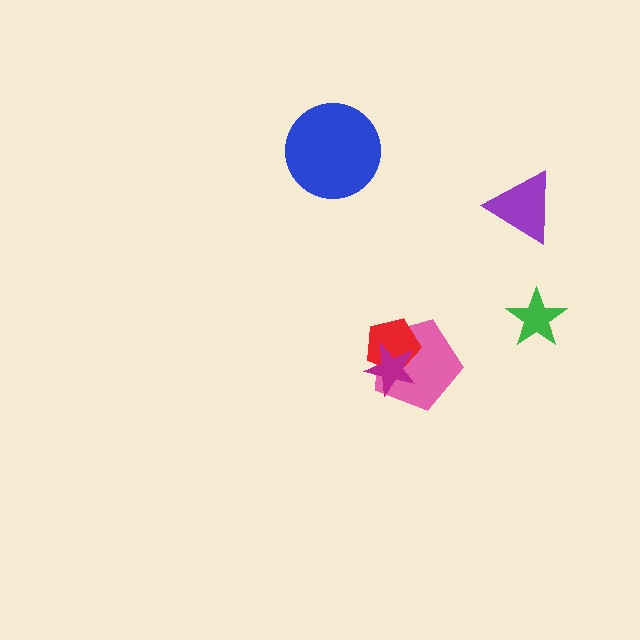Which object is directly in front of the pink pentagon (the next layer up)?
The red pentagon is directly in front of the pink pentagon.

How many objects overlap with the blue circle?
0 objects overlap with the blue circle.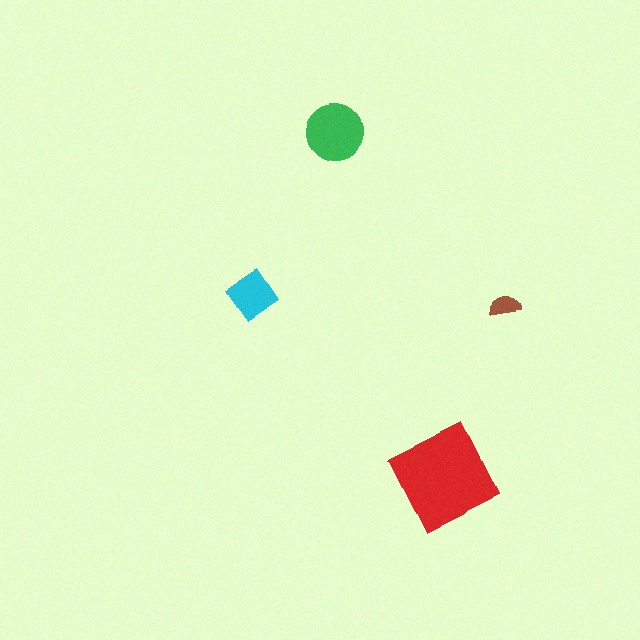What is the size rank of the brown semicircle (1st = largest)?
4th.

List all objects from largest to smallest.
The red diamond, the green circle, the cyan diamond, the brown semicircle.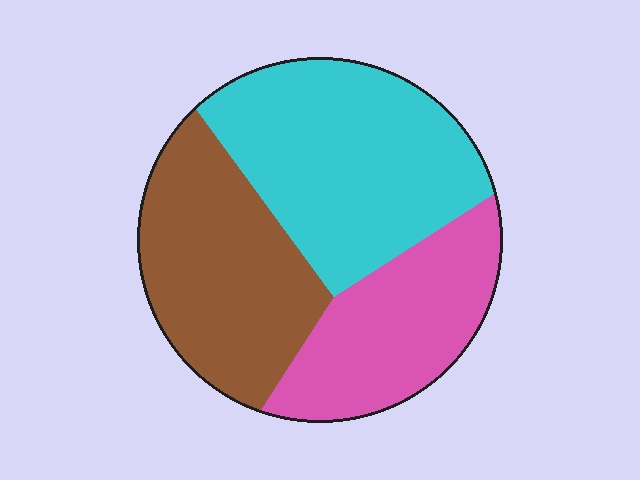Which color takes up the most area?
Cyan, at roughly 40%.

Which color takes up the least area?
Pink, at roughly 25%.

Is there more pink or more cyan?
Cyan.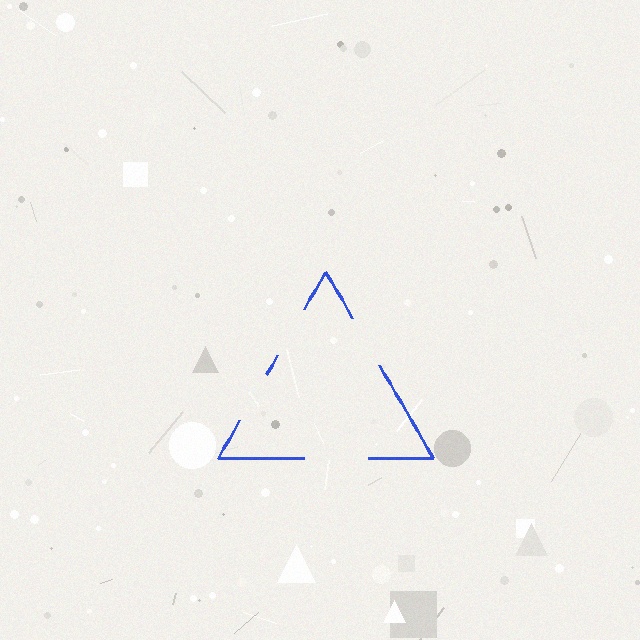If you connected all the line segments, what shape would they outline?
They would outline a triangle.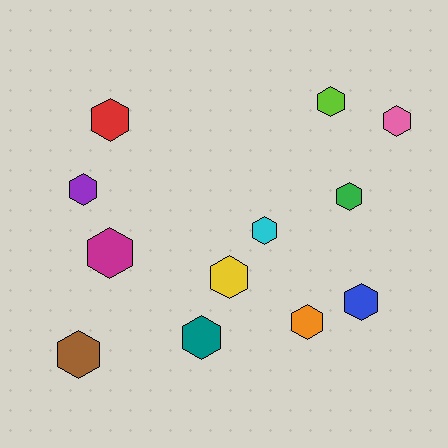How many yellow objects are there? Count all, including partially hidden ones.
There is 1 yellow object.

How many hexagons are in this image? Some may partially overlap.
There are 12 hexagons.